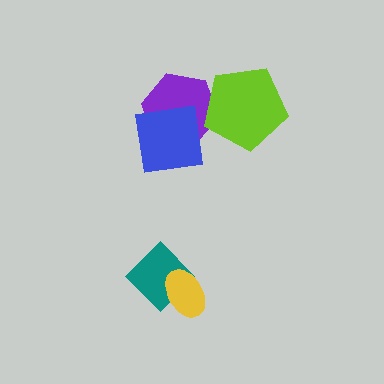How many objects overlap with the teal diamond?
1 object overlaps with the teal diamond.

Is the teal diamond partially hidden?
Yes, it is partially covered by another shape.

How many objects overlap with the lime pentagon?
1 object overlaps with the lime pentagon.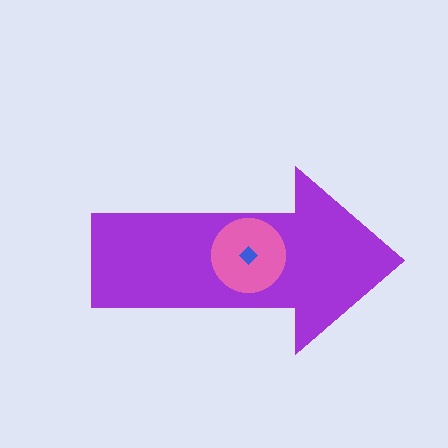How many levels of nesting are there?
3.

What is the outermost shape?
The purple arrow.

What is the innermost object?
The blue diamond.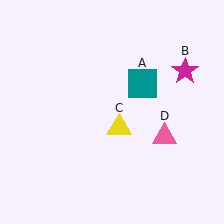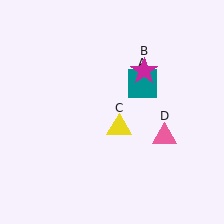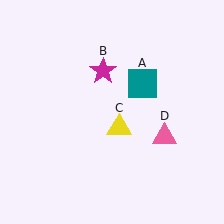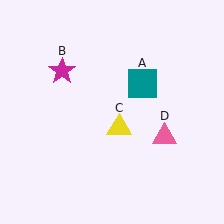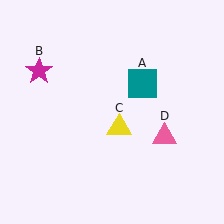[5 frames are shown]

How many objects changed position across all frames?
1 object changed position: magenta star (object B).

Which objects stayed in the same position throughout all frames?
Teal square (object A) and yellow triangle (object C) and pink triangle (object D) remained stationary.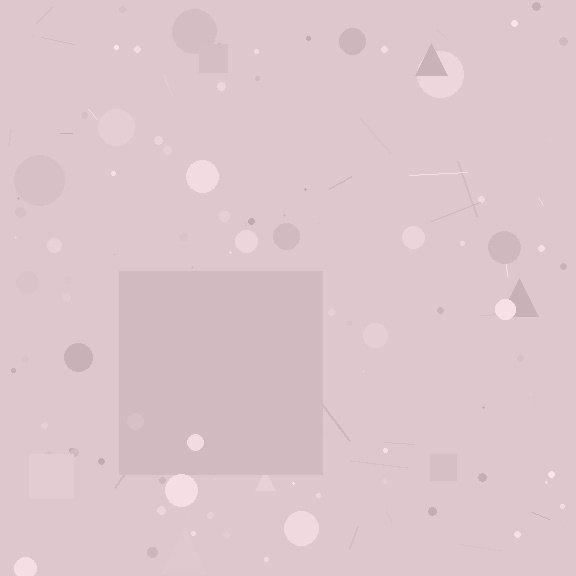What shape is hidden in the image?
A square is hidden in the image.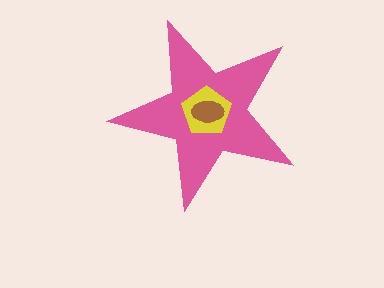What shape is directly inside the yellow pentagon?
The brown ellipse.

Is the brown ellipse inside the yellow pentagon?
Yes.